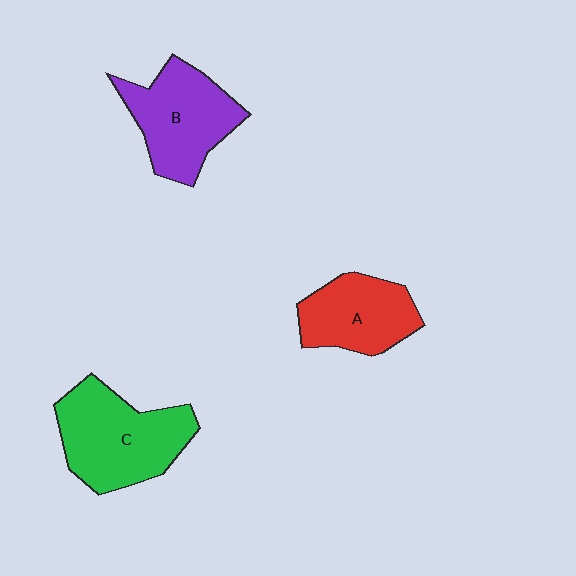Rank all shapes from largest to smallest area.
From largest to smallest: C (green), B (purple), A (red).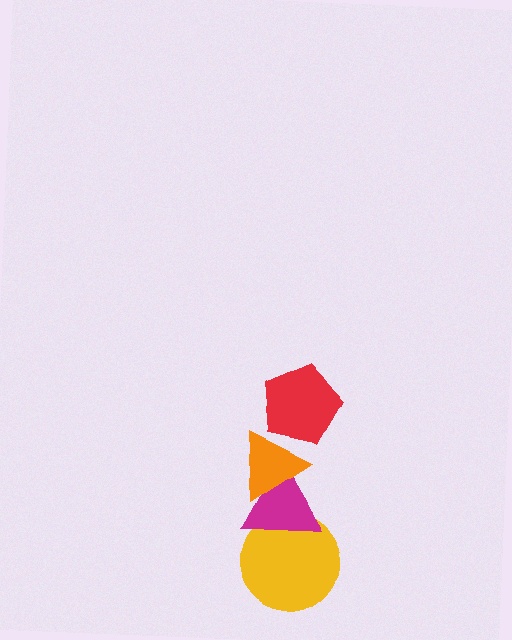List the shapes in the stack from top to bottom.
From top to bottom: the red pentagon, the orange triangle, the magenta triangle, the yellow circle.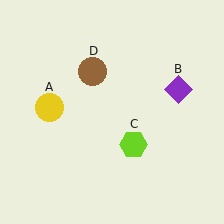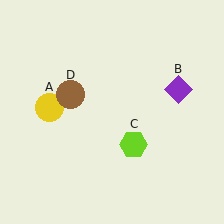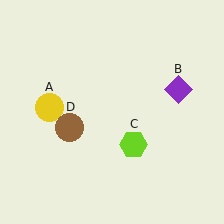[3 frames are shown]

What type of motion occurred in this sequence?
The brown circle (object D) rotated counterclockwise around the center of the scene.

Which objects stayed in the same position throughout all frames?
Yellow circle (object A) and purple diamond (object B) and lime hexagon (object C) remained stationary.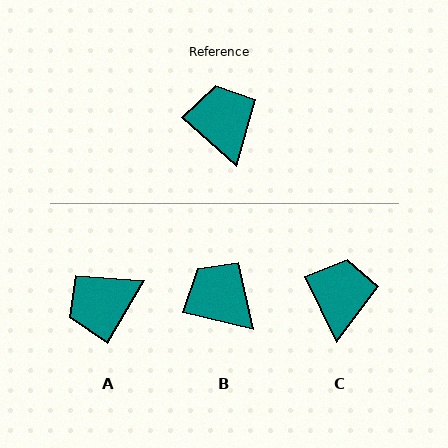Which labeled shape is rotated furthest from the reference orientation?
A, about 102 degrees away.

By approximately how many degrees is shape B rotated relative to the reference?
Approximately 29 degrees counter-clockwise.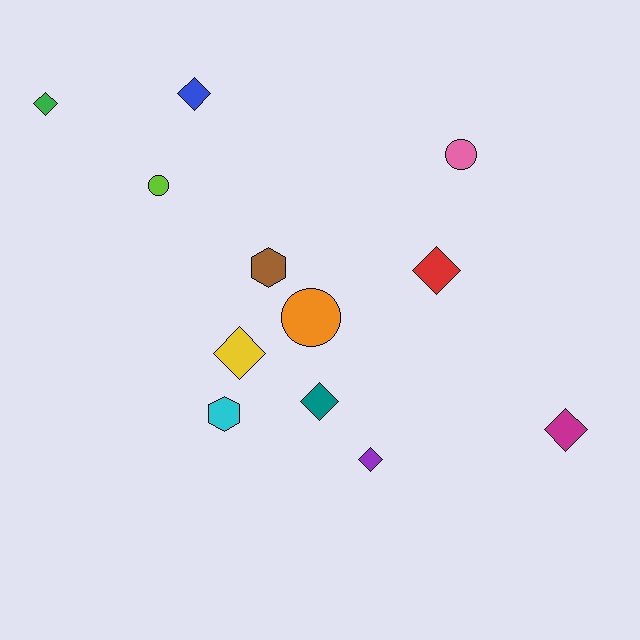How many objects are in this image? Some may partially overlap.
There are 12 objects.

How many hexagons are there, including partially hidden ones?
There are 2 hexagons.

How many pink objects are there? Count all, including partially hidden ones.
There is 1 pink object.